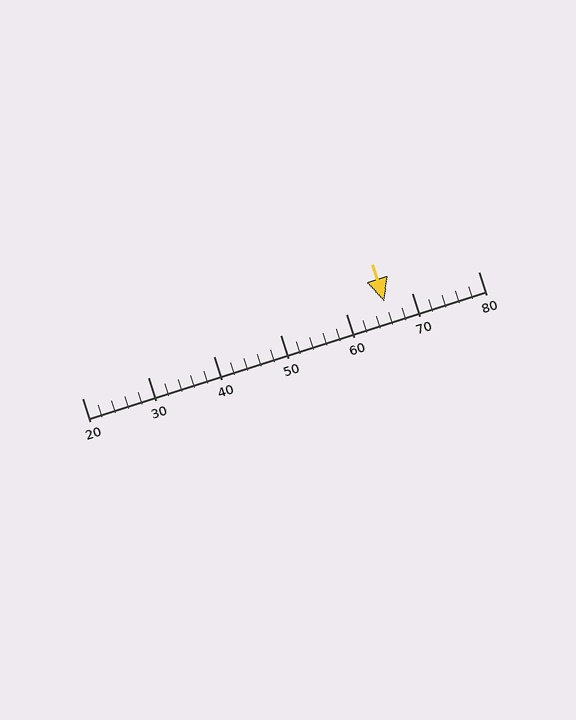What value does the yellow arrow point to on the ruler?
The yellow arrow points to approximately 66.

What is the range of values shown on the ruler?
The ruler shows values from 20 to 80.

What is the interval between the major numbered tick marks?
The major tick marks are spaced 10 units apart.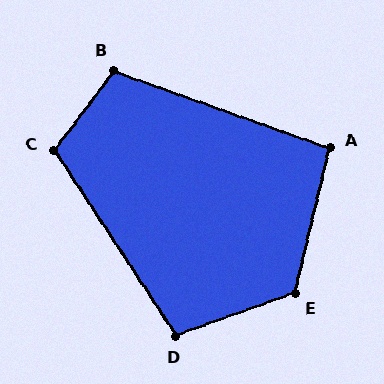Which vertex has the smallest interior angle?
A, at approximately 96 degrees.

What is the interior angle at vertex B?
Approximately 107 degrees (obtuse).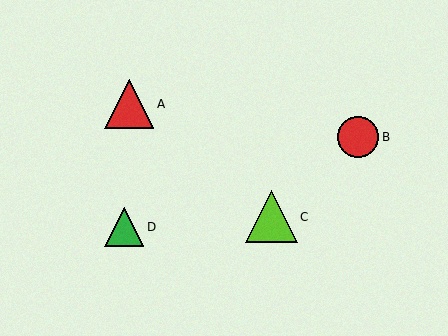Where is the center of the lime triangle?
The center of the lime triangle is at (271, 217).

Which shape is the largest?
The lime triangle (labeled C) is the largest.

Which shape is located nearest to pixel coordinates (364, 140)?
The red circle (labeled B) at (358, 137) is nearest to that location.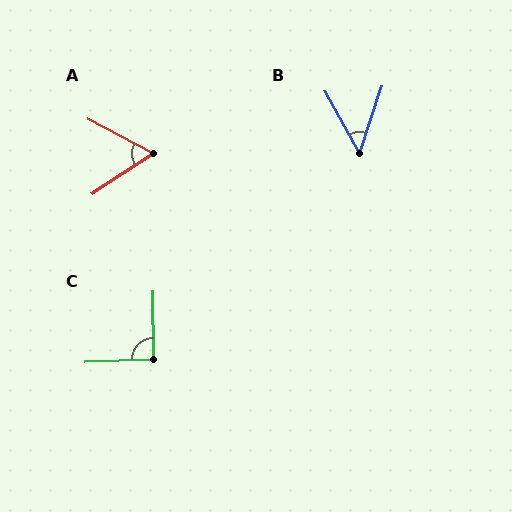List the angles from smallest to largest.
B (47°), A (61°), C (92°).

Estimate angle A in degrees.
Approximately 61 degrees.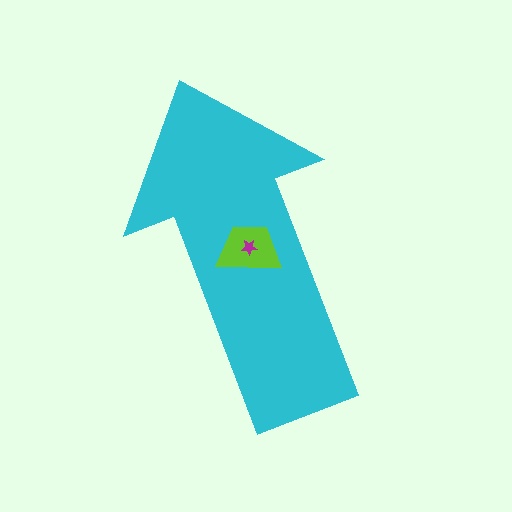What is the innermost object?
The magenta star.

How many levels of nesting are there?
3.